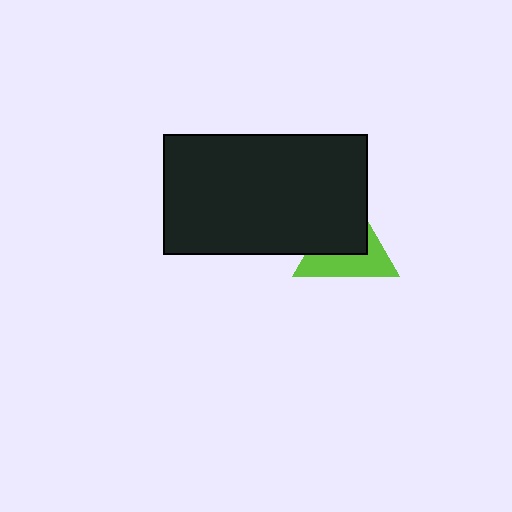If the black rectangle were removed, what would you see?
You would see the complete lime triangle.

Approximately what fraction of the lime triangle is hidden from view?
Roughly 52% of the lime triangle is hidden behind the black rectangle.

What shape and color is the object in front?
The object in front is a black rectangle.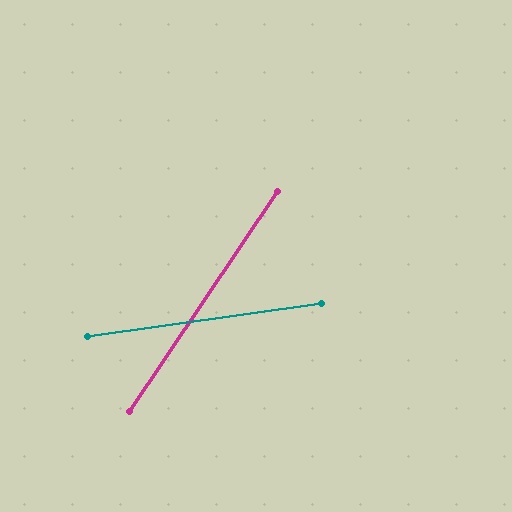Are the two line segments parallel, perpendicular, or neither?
Neither parallel nor perpendicular — they differ by about 48°.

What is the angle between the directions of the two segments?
Approximately 48 degrees.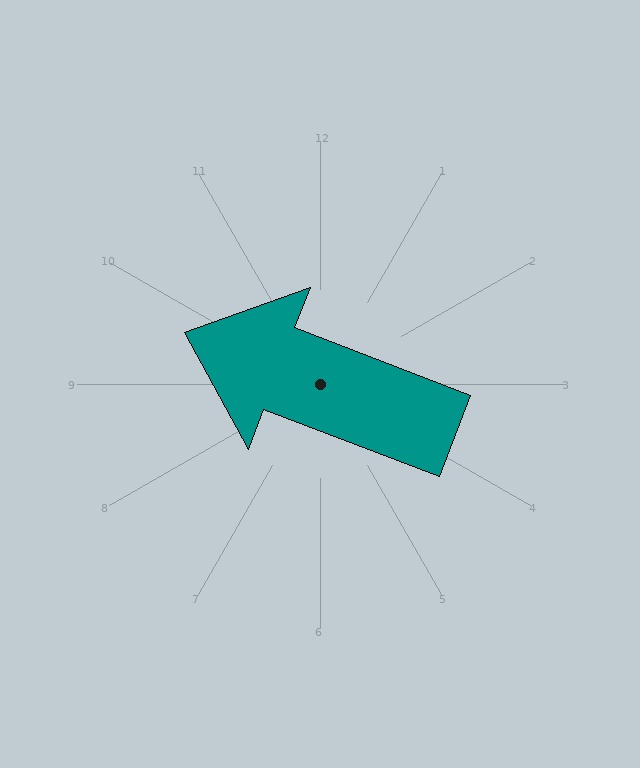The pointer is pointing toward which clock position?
Roughly 10 o'clock.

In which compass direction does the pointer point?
West.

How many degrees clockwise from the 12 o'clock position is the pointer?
Approximately 291 degrees.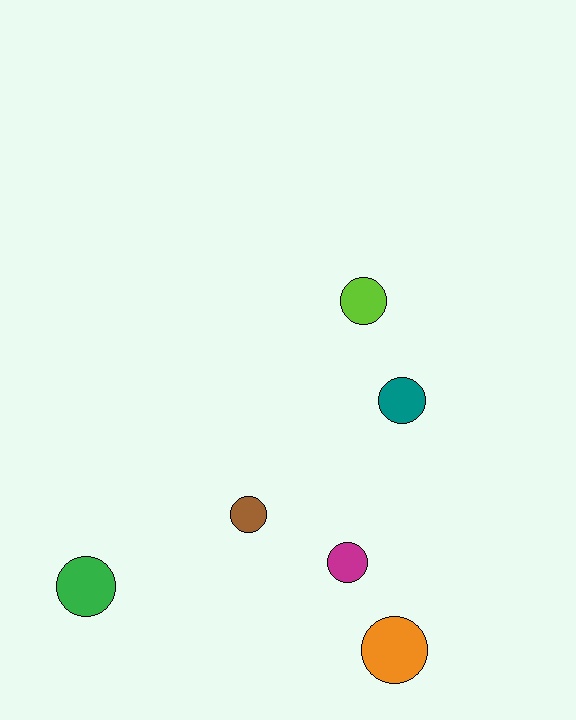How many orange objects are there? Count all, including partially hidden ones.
There is 1 orange object.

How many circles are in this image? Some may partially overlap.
There are 6 circles.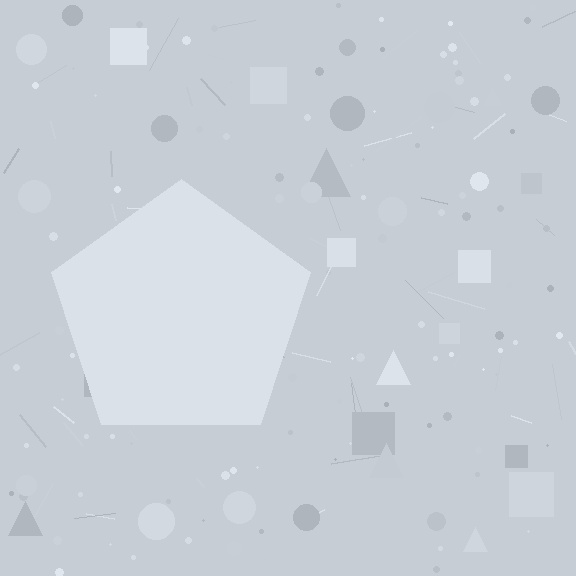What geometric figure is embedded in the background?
A pentagon is embedded in the background.